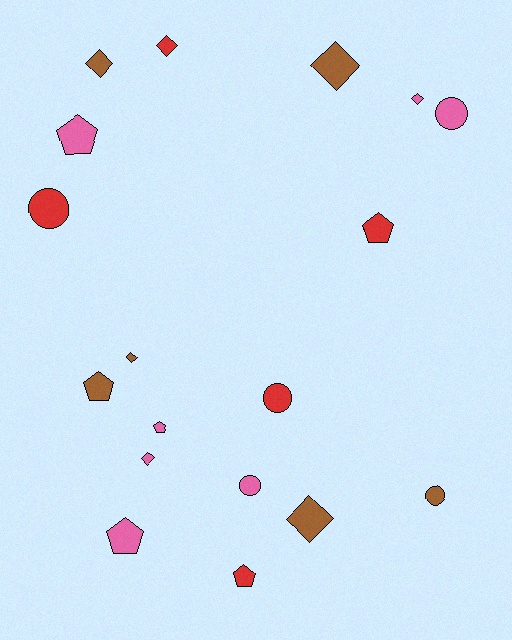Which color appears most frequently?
Pink, with 7 objects.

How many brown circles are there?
There is 1 brown circle.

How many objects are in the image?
There are 18 objects.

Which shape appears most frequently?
Diamond, with 7 objects.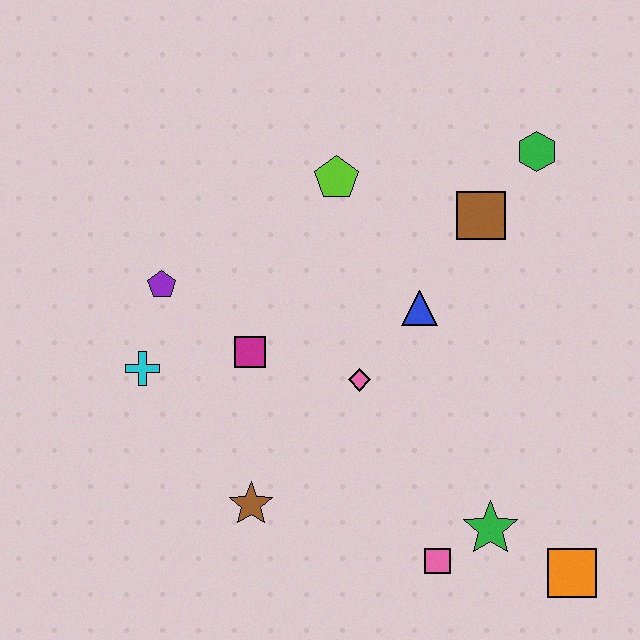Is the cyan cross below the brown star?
No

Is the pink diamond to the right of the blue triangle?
No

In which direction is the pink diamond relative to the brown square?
The pink diamond is below the brown square.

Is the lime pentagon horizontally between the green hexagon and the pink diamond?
No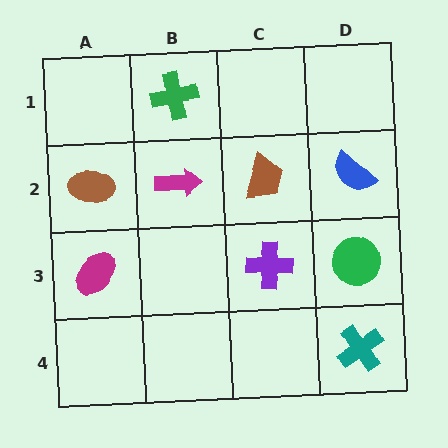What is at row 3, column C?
A purple cross.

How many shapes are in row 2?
4 shapes.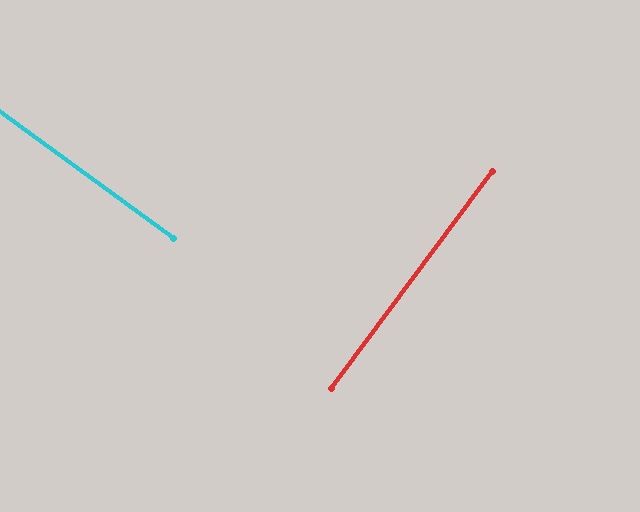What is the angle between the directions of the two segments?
Approximately 89 degrees.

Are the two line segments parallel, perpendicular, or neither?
Perpendicular — they meet at approximately 89°.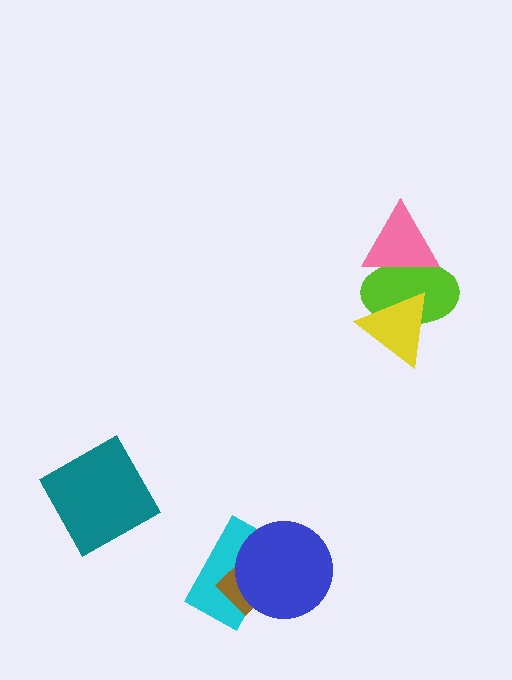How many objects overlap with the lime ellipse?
2 objects overlap with the lime ellipse.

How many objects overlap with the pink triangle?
1 object overlaps with the pink triangle.